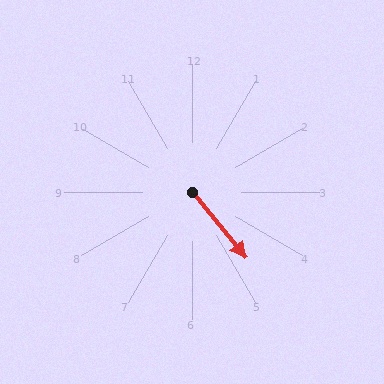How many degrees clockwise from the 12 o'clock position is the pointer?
Approximately 141 degrees.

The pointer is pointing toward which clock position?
Roughly 5 o'clock.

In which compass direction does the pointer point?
Southeast.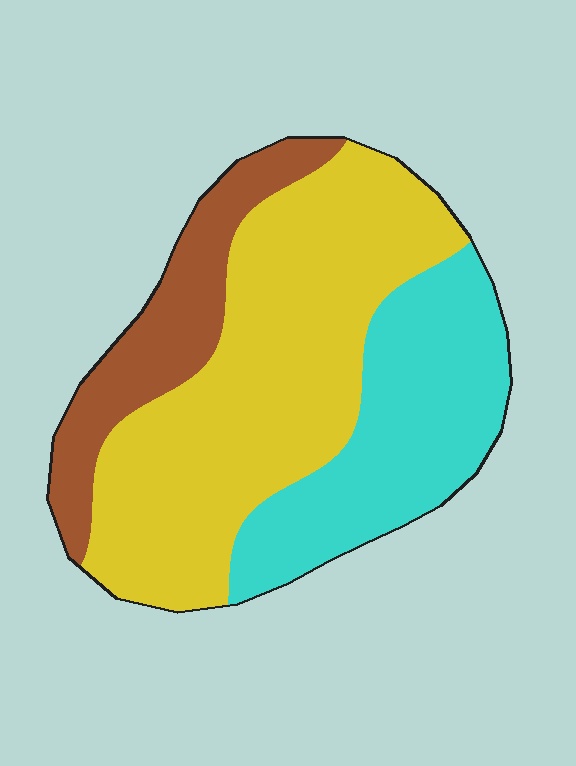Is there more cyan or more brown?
Cyan.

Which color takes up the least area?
Brown, at roughly 20%.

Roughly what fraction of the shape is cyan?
Cyan takes up between a quarter and a half of the shape.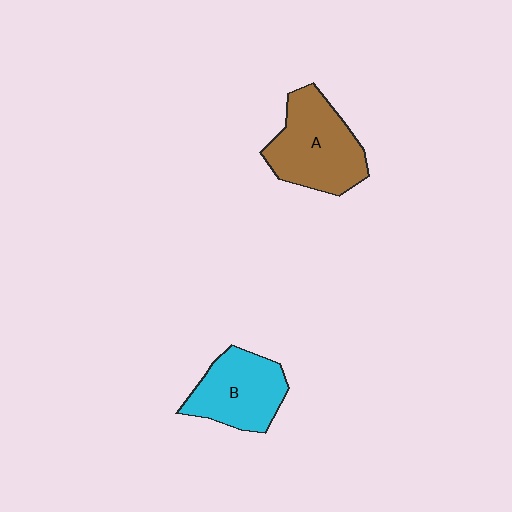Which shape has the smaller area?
Shape B (cyan).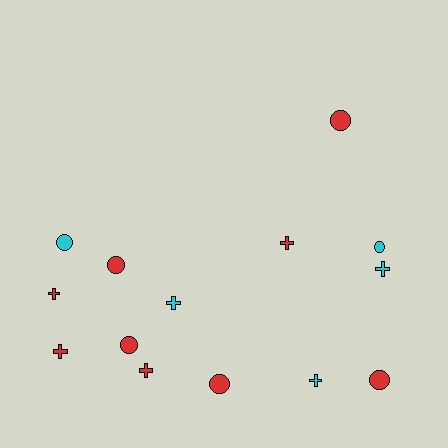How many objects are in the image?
There are 14 objects.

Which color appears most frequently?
Red, with 9 objects.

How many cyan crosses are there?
There are 3 cyan crosses.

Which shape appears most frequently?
Cross, with 7 objects.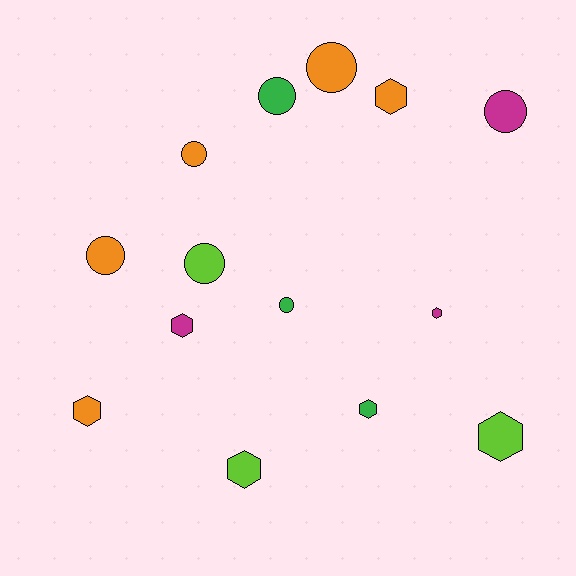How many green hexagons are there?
There is 1 green hexagon.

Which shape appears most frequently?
Hexagon, with 7 objects.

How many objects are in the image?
There are 14 objects.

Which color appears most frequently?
Orange, with 5 objects.